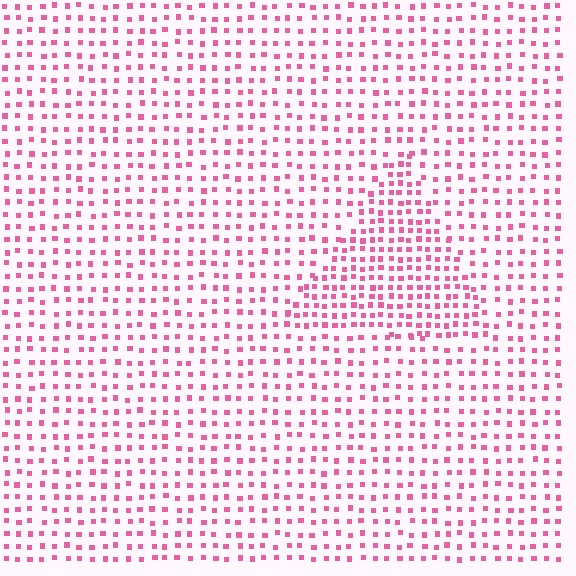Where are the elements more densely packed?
The elements are more densely packed inside the triangle boundary.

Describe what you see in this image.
The image contains small pink elements arranged at two different densities. A triangle-shaped region is visible where the elements are more densely packed than the surrounding area.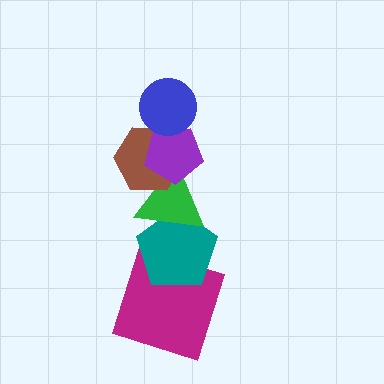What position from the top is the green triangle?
The green triangle is 4th from the top.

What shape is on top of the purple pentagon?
The blue circle is on top of the purple pentagon.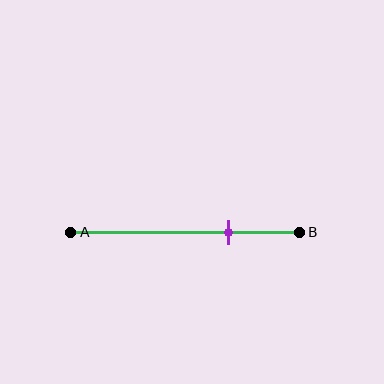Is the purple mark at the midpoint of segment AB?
No, the mark is at about 70% from A, not at the 50% midpoint.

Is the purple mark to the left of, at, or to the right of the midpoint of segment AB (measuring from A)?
The purple mark is to the right of the midpoint of segment AB.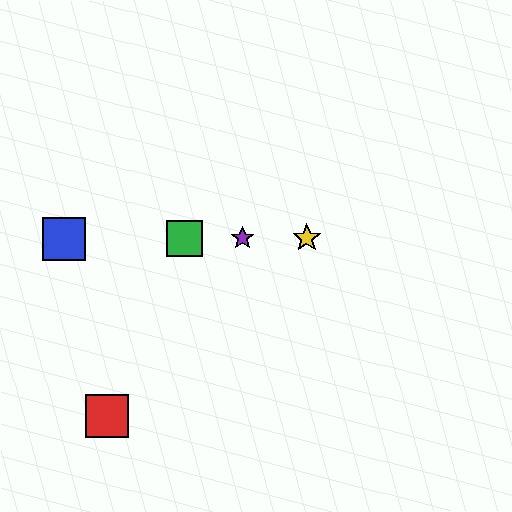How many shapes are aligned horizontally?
4 shapes (the blue square, the green square, the yellow star, the purple star) are aligned horizontally.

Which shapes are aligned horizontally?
The blue square, the green square, the yellow star, the purple star are aligned horizontally.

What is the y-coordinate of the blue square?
The blue square is at y≈239.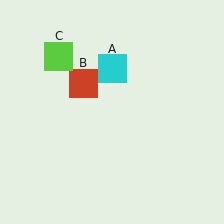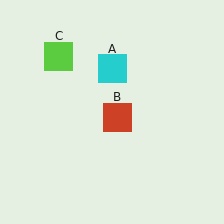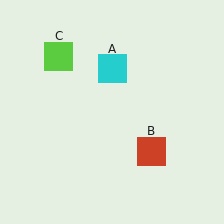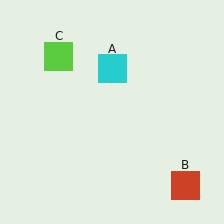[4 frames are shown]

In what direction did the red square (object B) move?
The red square (object B) moved down and to the right.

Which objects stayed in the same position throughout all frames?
Cyan square (object A) and lime square (object C) remained stationary.